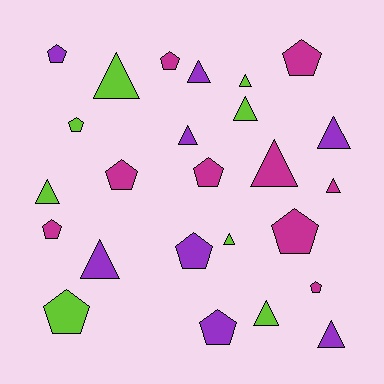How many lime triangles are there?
There are 6 lime triangles.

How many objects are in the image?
There are 25 objects.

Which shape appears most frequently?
Triangle, with 13 objects.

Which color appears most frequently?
Magenta, with 9 objects.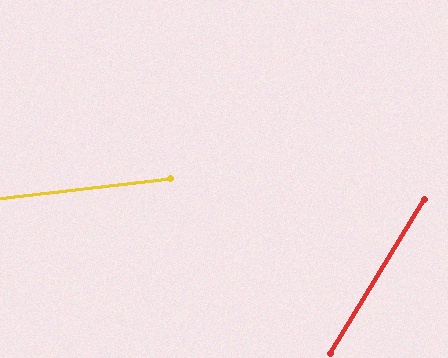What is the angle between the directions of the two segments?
Approximately 52 degrees.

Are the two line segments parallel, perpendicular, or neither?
Neither parallel nor perpendicular — they differ by about 52°.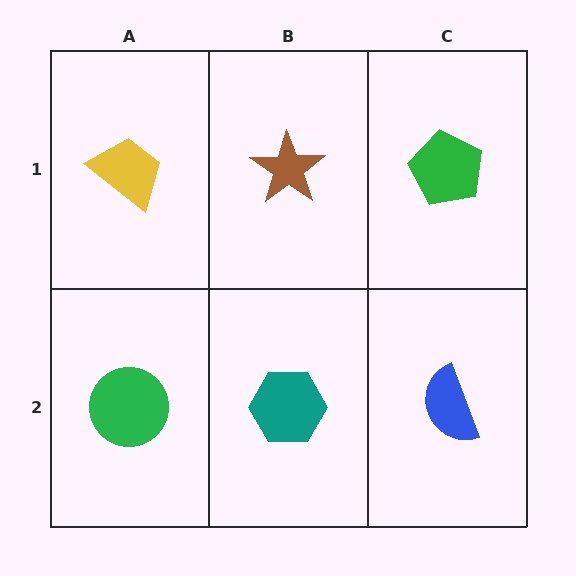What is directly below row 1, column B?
A teal hexagon.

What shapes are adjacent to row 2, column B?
A brown star (row 1, column B), a green circle (row 2, column A), a blue semicircle (row 2, column C).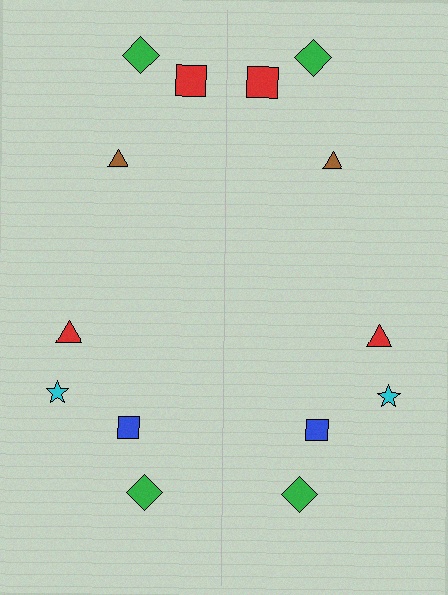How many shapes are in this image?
There are 14 shapes in this image.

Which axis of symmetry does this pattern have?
The pattern has a vertical axis of symmetry running through the center of the image.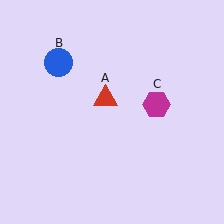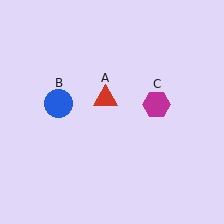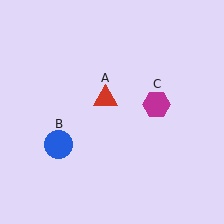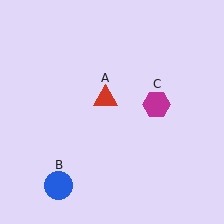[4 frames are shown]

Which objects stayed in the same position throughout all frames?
Red triangle (object A) and magenta hexagon (object C) remained stationary.